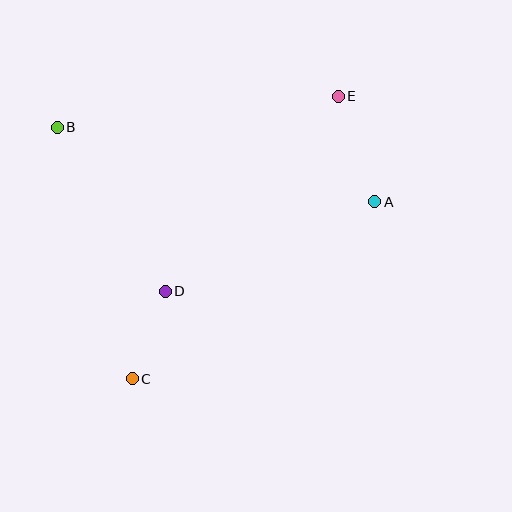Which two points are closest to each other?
Points C and D are closest to each other.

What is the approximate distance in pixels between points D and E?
The distance between D and E is approximately 261 pixels.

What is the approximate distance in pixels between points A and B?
The distance between A and B is approximately 326 pixels.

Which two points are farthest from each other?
Points C and E are farthest from each other.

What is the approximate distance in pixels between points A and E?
The distance between A and E is approximately 112 pixels.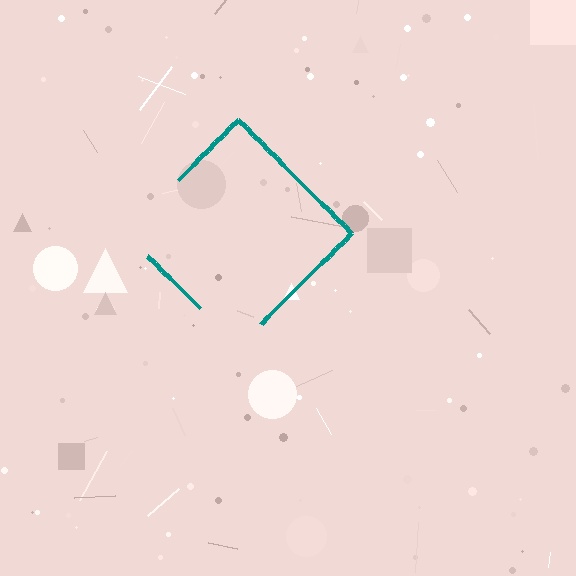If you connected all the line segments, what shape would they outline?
They would outline a diamond.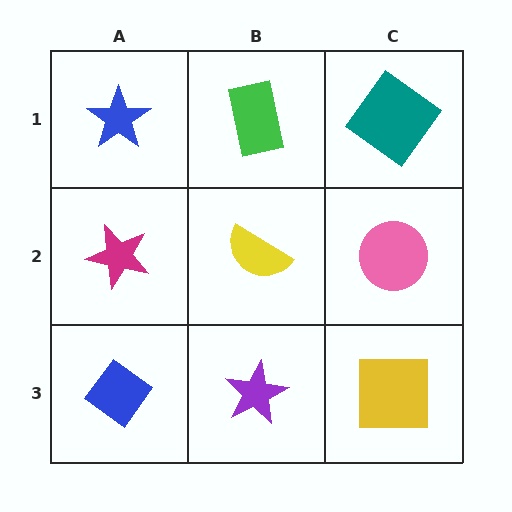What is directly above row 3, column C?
A pink circle.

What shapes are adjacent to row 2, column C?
A teal diamond (row 1, column C), a yellow square (row 3, column C), a yellow semicircle (row 2, column B).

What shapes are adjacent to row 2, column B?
A green rectangle (row 1, column B), a purple star (row 3, column B), a magenta star (row 2, column A), a pink circle (row 2, column C).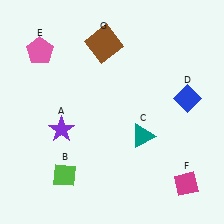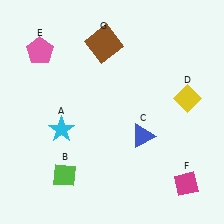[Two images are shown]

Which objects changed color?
A changed from purple to cyan. C changed from teal to blue. D changed from blue to yellow.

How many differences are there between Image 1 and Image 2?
There are 3 differences between the two images.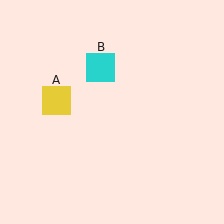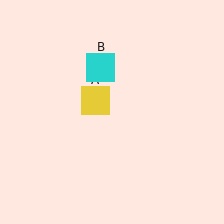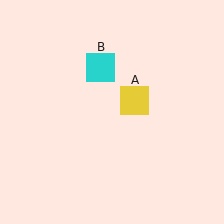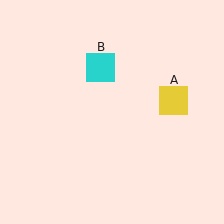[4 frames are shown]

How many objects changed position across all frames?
1 object changed position: yellow square (object A).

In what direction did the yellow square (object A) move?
The yellow square (object A) moved right.